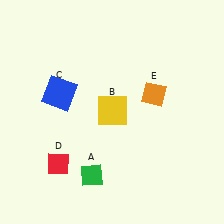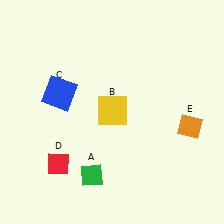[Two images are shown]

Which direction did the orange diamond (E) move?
The orange diamond (E) moved right.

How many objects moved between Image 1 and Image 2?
1 object moved between the two images.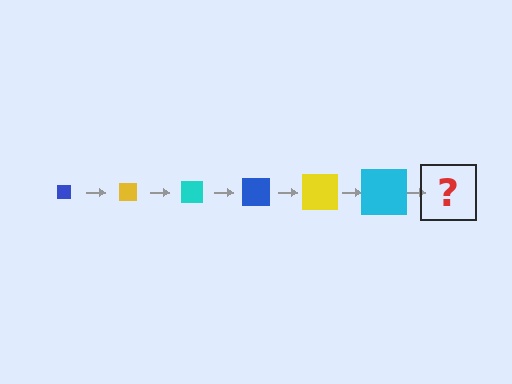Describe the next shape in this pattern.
It should be a blue square, larger than the previous one.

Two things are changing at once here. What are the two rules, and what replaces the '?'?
The two rules are that the square grows larger each step and the color cycles through blue, yellow, and cyan. The '?' should be a blue square, larger than the previous one.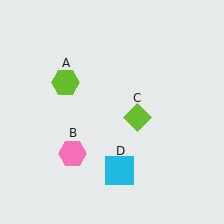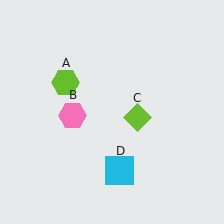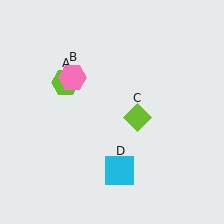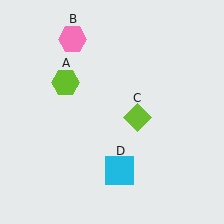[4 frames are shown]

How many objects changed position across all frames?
1 object changed position: pink hexagon (object B).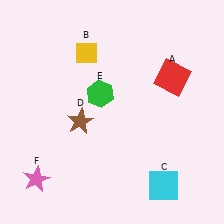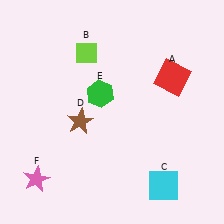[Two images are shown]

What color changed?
The diamond (B) changed from yellow in Image 1 to lime in Image 2.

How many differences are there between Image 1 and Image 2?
There is 1 difference between the two images.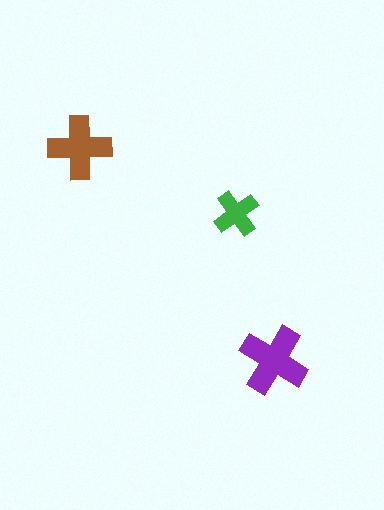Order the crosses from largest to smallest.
the purple one, the brown one, the green one.